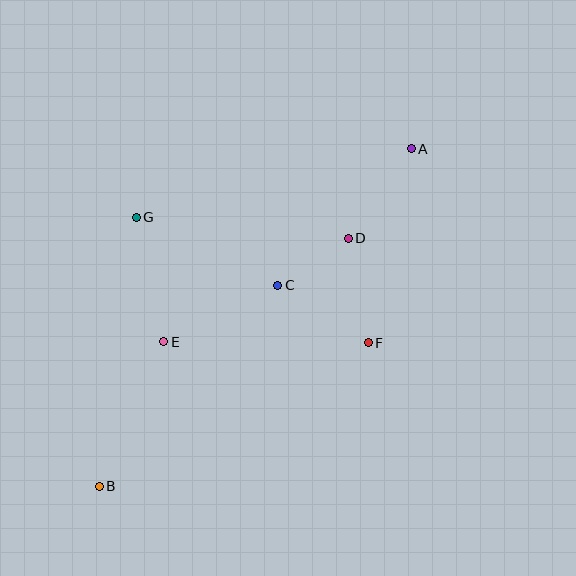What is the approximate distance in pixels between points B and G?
The distance between B and G is approximately 272 pixels.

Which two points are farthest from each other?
Points A and B are farthest from each other.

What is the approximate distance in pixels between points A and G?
The distance between A and G is approximately 283 pixels.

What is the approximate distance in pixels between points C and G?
The distance between C and G is approximately 157 pixels.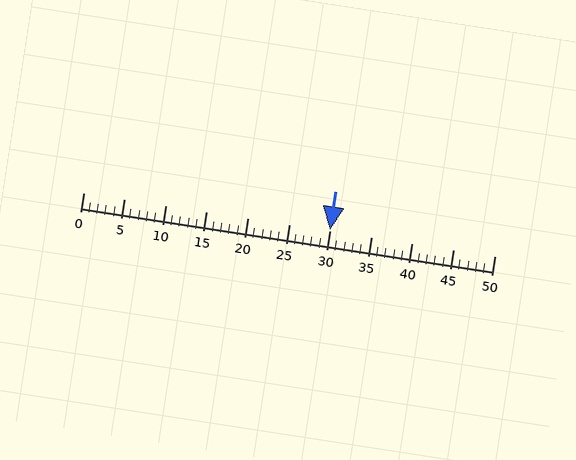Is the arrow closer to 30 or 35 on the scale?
The arrow is closer to 30.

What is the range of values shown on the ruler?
The ruler shows values from 0 to 50.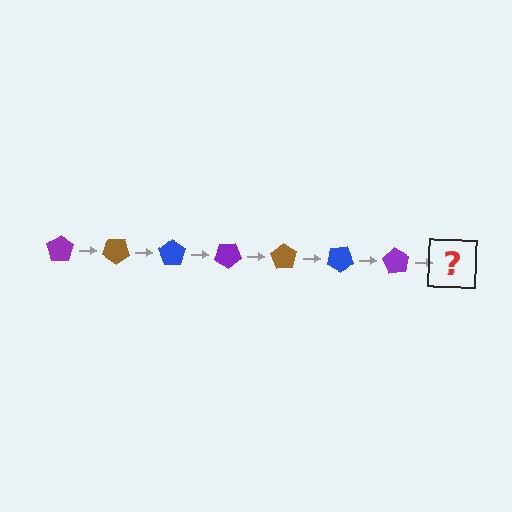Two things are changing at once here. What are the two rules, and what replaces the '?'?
The two rules are that it rotates 35 degrees each step and the color cycles through purple, brown, and blue. The '?' should be a brown pentagon, rotated 245 degrees from the start.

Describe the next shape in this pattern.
It should be a brown pentagon, rotated 245 degrees from the start.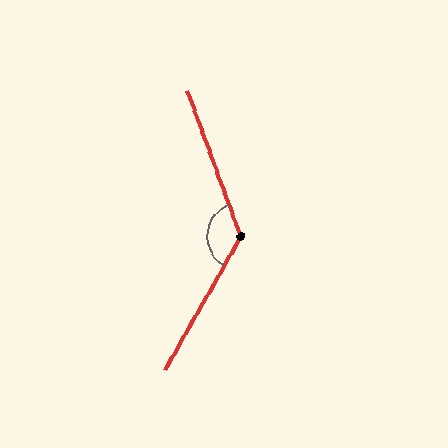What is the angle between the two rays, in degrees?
Approximately 130 degrees.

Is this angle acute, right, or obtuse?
It is obtuse.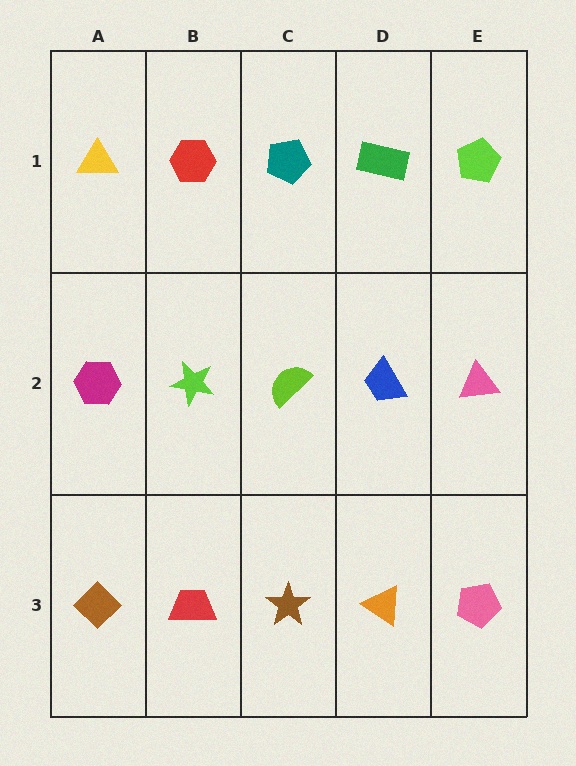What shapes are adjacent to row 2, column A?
A yellow triangle (row 1, column A), a brown diamond (row 3, column A), a lime star (row 2, column B).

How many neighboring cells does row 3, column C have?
3.